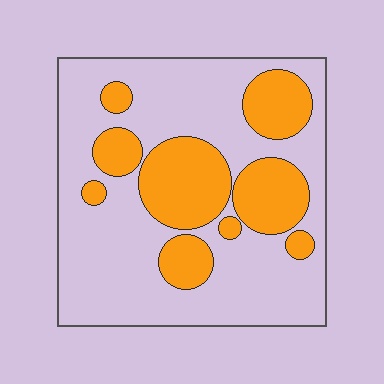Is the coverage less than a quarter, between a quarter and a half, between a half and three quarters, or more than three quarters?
Between a quarter and a half.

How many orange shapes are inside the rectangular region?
9.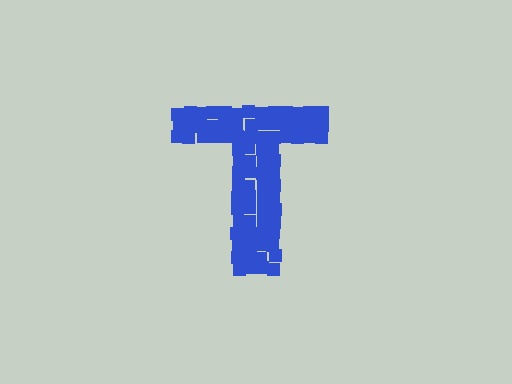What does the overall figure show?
The overall figure shows the letter T.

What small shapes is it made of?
It is made of small squares.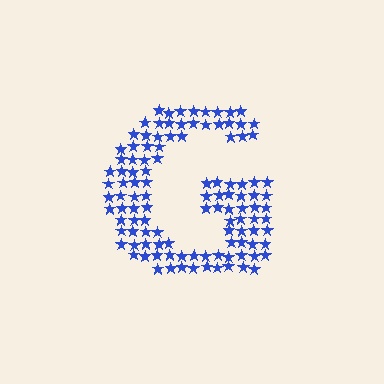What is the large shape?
The large shape is the letter G.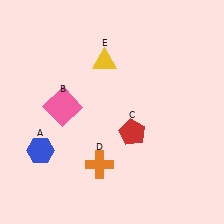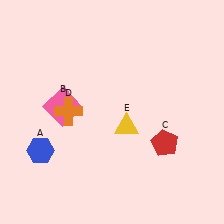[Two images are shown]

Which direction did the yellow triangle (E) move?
The yellow triangle (E) moved down.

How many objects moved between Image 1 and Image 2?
3 objects moved between the two images.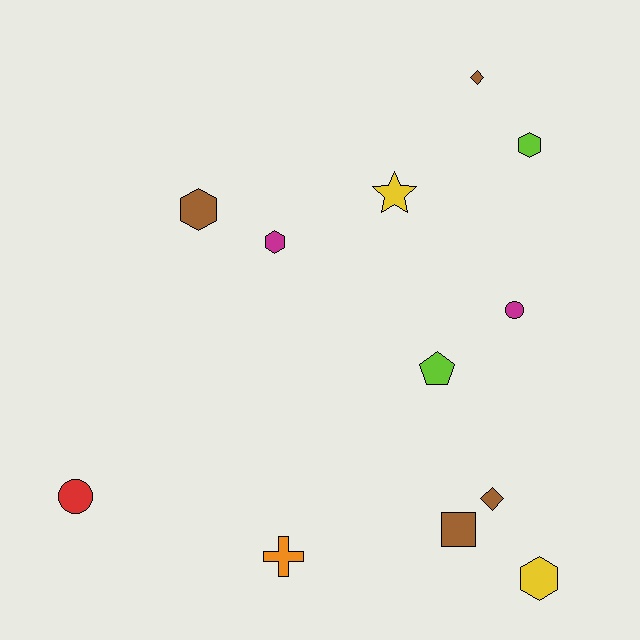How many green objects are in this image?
There are no green objects.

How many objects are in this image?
There are 12 objects.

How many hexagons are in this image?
There are 4 hexagons.